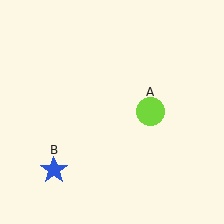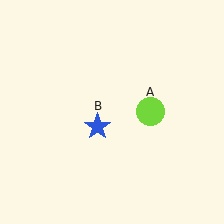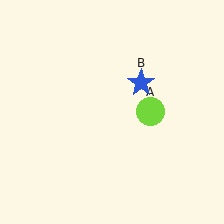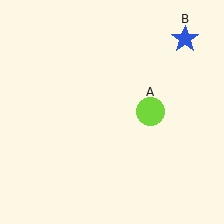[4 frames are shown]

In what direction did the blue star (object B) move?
The blue star (object B) moved up and to the right.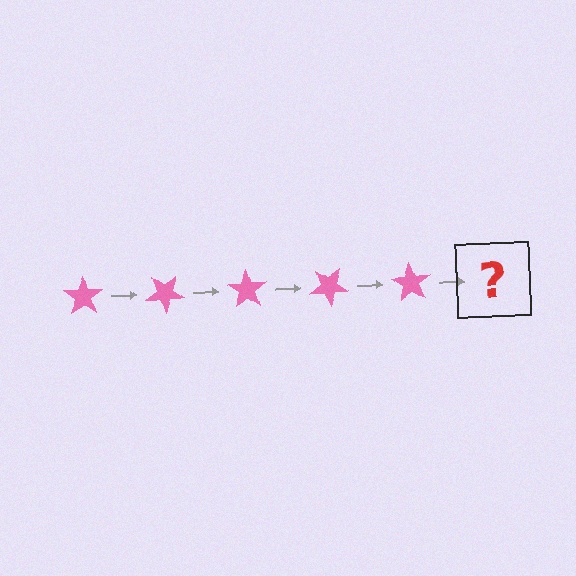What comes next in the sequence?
The next element should be a pink star rotated 175 degrees.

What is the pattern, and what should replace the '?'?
The pattern is that the star rotates 35 degrees each step. The '?' should be a pink star rotated 175 degrees.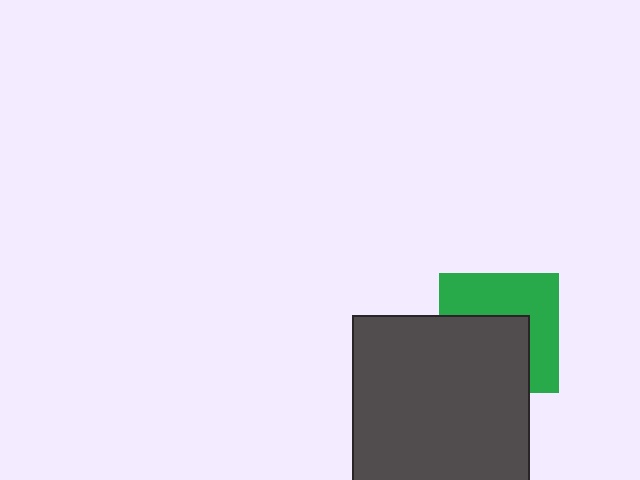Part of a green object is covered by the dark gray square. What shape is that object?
It is a square.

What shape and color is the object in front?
The object in front is a dark gray square.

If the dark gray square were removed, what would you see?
You would see the complete green square.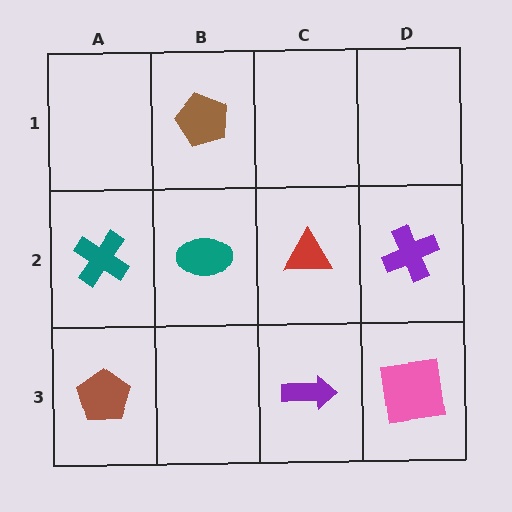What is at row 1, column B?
A brown pentagon.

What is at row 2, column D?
A purple cross.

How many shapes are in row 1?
1 shape.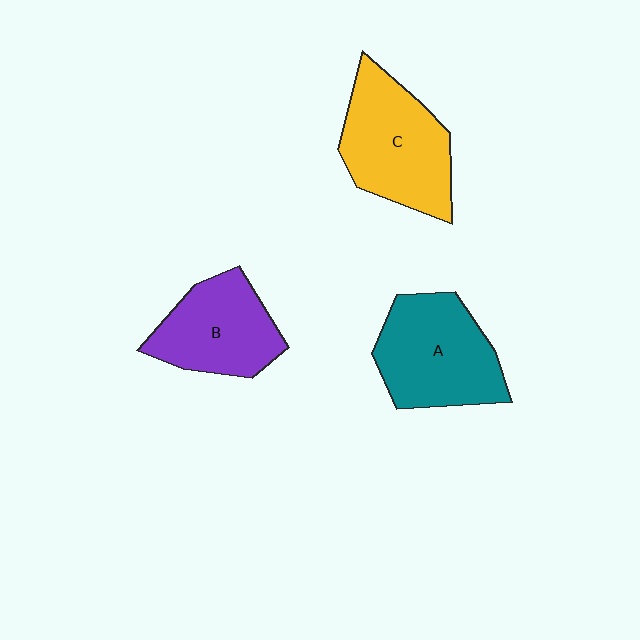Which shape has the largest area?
Shape C (yellow).